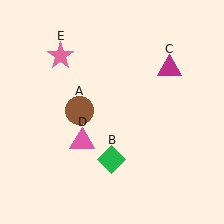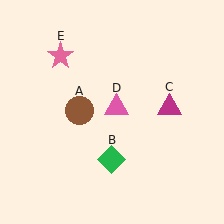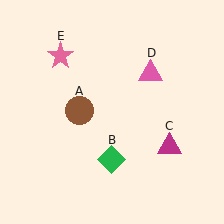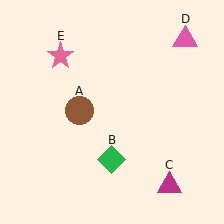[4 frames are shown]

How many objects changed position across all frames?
2 objects changed position: magenta triangle (object C), pink triangle (object D).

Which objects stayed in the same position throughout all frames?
Brown circle (object A) and green diamond (object B) and pink star (object E) remained stationary.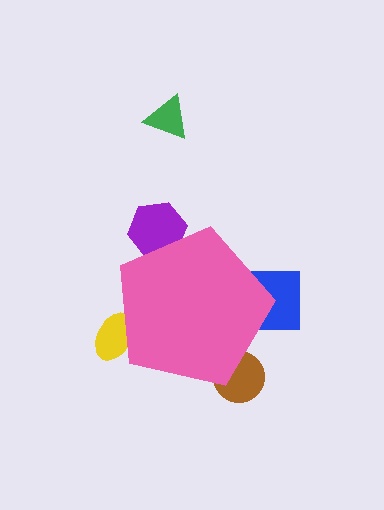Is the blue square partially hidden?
Yes, the blue square is partially hidden behind the pink pentagon.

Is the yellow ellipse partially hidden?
Yes, the yellow ellipse is partially hidden behind the pink pentagon.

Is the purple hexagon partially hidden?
Yes, the purple hexagon is partially hidden behind the pink pentagon.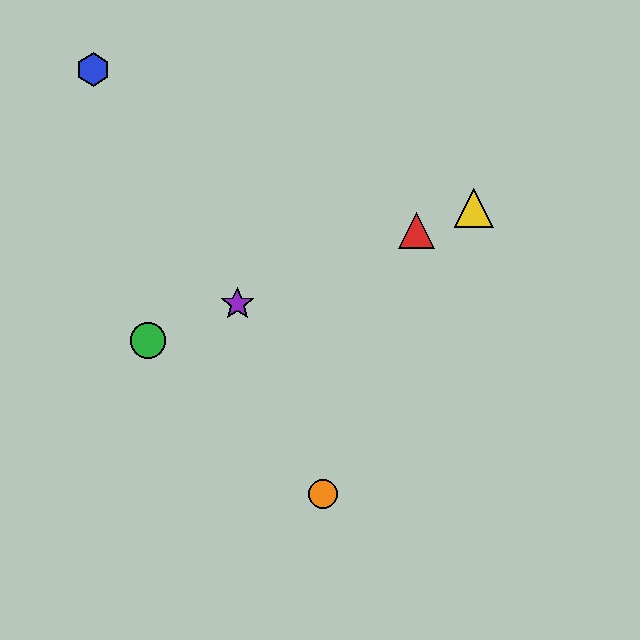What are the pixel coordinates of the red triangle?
The red triangle is at (417, 231).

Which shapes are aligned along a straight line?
The red triangle, the green circle, the yellow triangle, the purple star are aligned along a straight line.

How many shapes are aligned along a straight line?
4 shapes (the red triangle, the green circle, the yellow triangle, the purple star) are aligned along a straight line.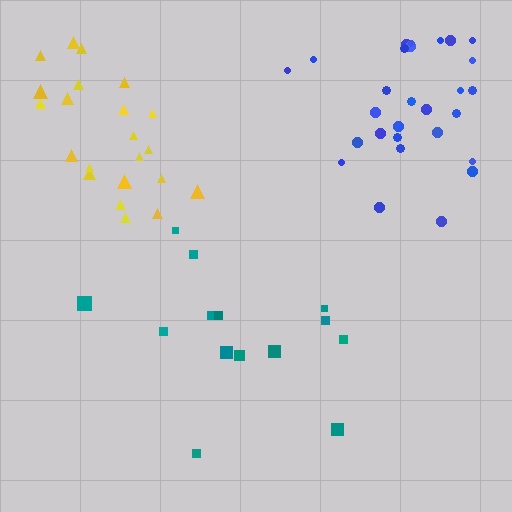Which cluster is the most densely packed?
Blue.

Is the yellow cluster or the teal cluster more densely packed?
Yellow.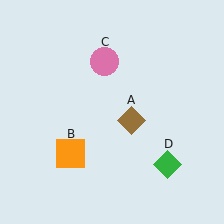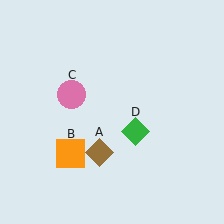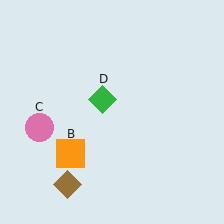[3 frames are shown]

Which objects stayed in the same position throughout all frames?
Orange square (object B) remained stationary.